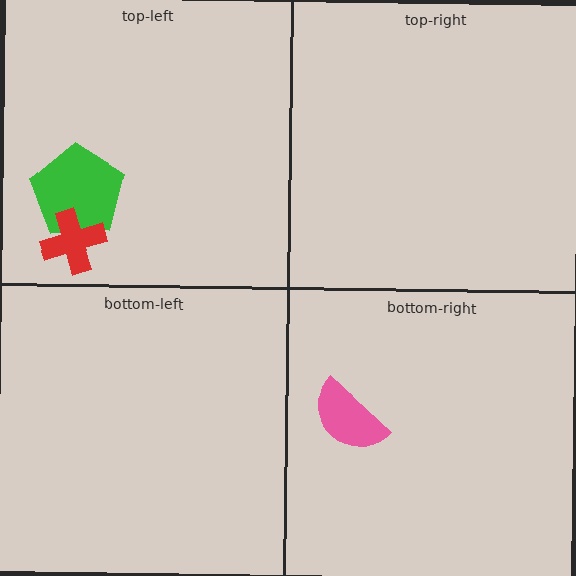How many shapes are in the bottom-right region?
1.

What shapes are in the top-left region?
The green pentagon, the red cross.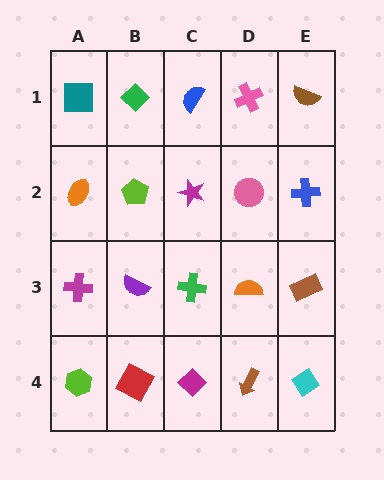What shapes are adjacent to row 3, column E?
A blue cross (row 2, column E), a cyan diamond (row 4, column E), an orange semicircle (row 3, column D).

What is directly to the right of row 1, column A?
A green diamond.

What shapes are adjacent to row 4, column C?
A green cross (row 3, column C), a red square (row 4, column B), a brown arrow (row 4, column D).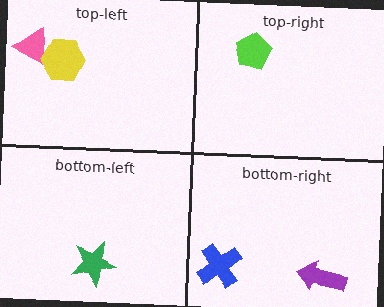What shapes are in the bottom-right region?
The purple arrow, the blue cross.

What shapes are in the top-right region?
The lime pentagon.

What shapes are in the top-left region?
The pink triangle, the yellow hexagon.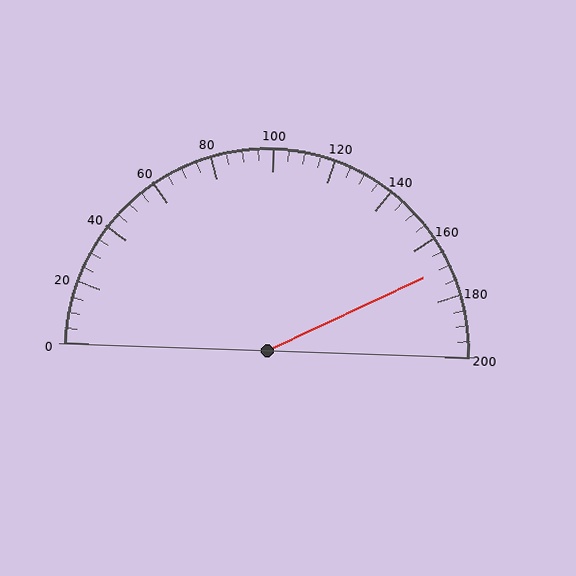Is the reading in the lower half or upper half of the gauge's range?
The reading is in the upper half of the range (0 to 200).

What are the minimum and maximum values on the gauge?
The gauge ranges from 0 to 200.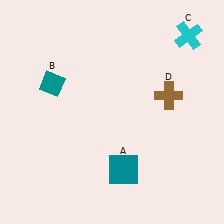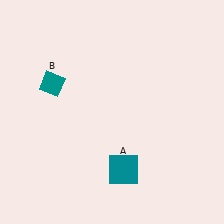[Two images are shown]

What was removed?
The brown cross (D), the cyan cross (C) were removed in Image 2.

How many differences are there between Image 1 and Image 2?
There are 2 differences between the two images.